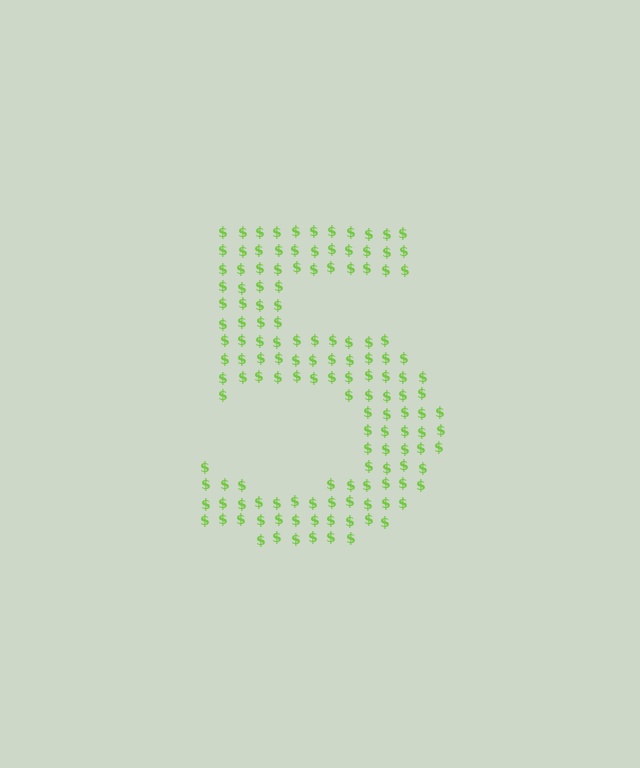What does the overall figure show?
The overall figure shows the digit 5.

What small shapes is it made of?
It is made of small dollar signs.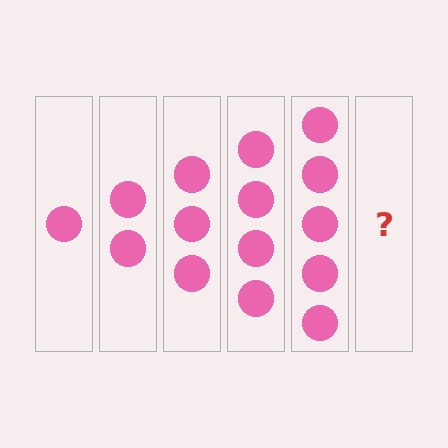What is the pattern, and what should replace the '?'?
The pattern is that each step adds one more circle. The '?' should be 6 circles.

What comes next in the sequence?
The next element should be 6 circles.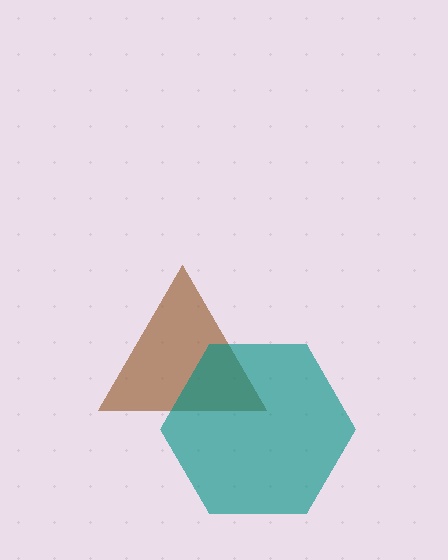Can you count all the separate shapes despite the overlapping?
Yes, there are 2 separate shapes.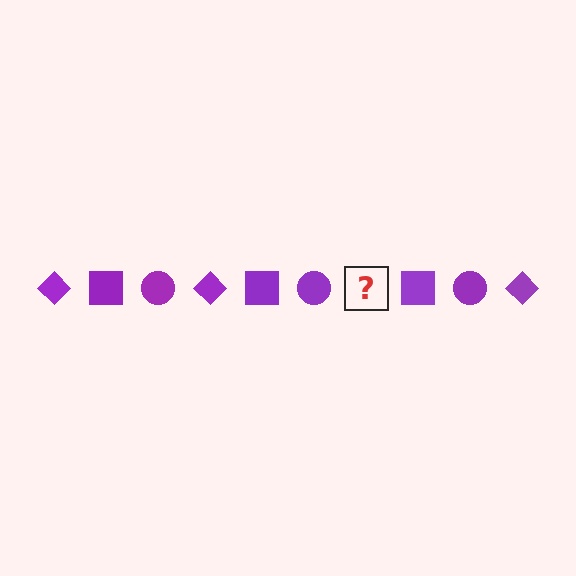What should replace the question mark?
The question mark should be replaced with a purple diamond.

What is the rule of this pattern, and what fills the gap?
The rule is that the pattern cycles through diamond, square, circle shapes in purple. The gap should be filled with a purple diamond.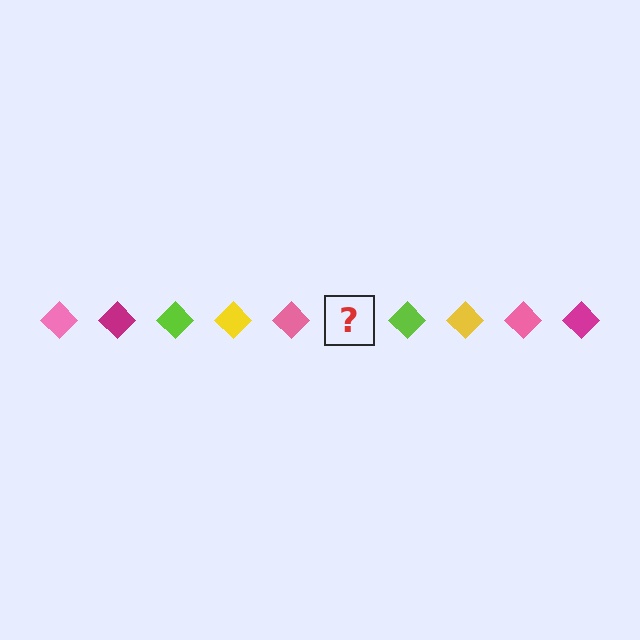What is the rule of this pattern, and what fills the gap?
The rule is that the pattern cycles through pink, magenta, lime, yellow diamonds. The gap should be filled with a magenta diamond.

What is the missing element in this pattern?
The missing element is a magenta diamond.